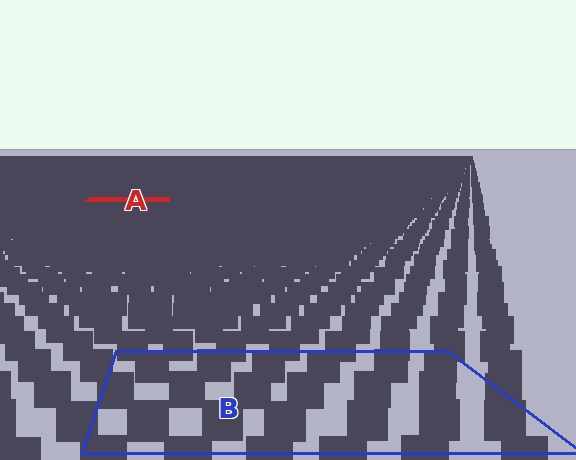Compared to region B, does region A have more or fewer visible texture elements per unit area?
Region A has more texture elements per unit area — they are packed more densely because it is farther away.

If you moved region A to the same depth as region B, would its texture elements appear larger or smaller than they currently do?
They would appear larger. At a closer depth, the same texture elements are projected at a bigger on-screen size.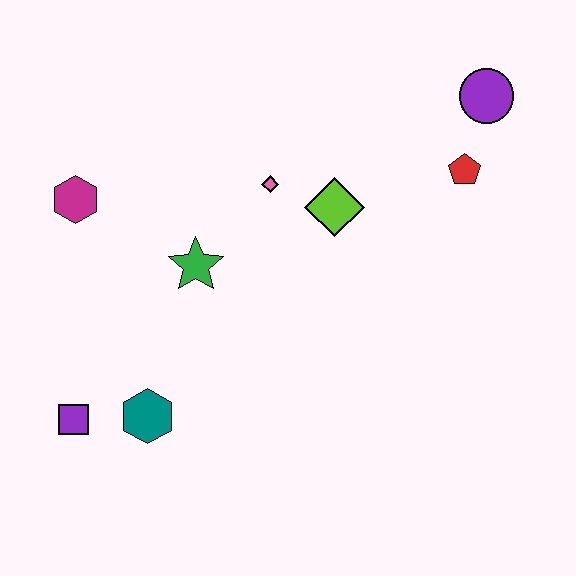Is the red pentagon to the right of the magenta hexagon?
Yes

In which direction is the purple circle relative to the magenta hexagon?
The purple circle is to the right of the magenta hexagon.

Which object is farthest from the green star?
The purple circle is farthest from the green star.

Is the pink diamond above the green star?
Yes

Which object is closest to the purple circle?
The red pentagon is closest to the purple circle.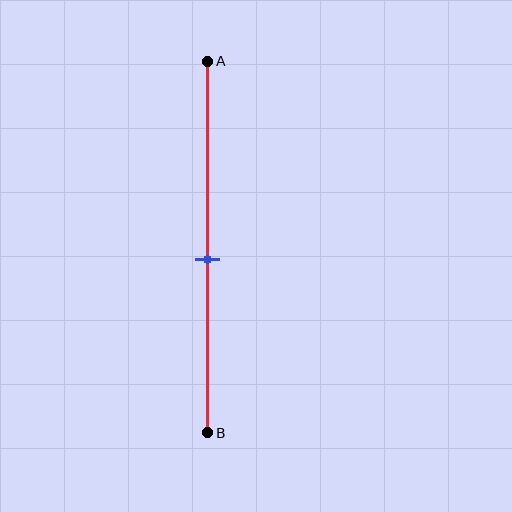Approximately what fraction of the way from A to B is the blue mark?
The blue mark is approximately 55% of the way from A to B.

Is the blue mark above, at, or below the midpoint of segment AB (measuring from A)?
The blue mark is below the midpoint of segment AB.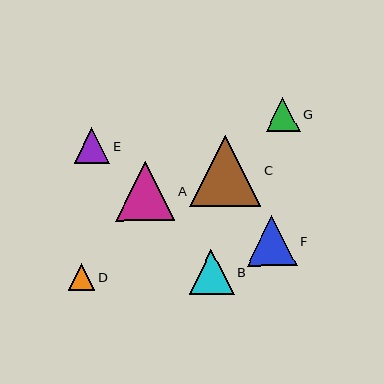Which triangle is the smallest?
Triangle D is the smallest with a size of approximately 26 pixels.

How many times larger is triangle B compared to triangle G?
Triangle B is approximately 1.3 times the size of triangle G.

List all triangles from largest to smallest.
From largest to smallest: C, A, F, B, E, G, D.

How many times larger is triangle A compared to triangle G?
Triangle A is approximately 1.7 times the size of triangle G.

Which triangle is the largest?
Triangle C is the largest with a size of approximately 71 pixels.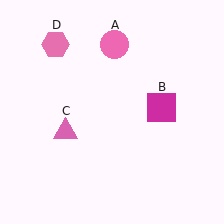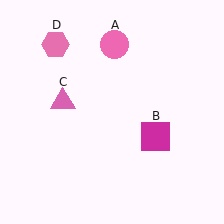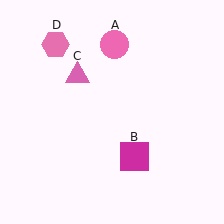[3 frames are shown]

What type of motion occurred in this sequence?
The magenta square (object B), pink triangle (object C) rotated clockwise around the center of the scene.